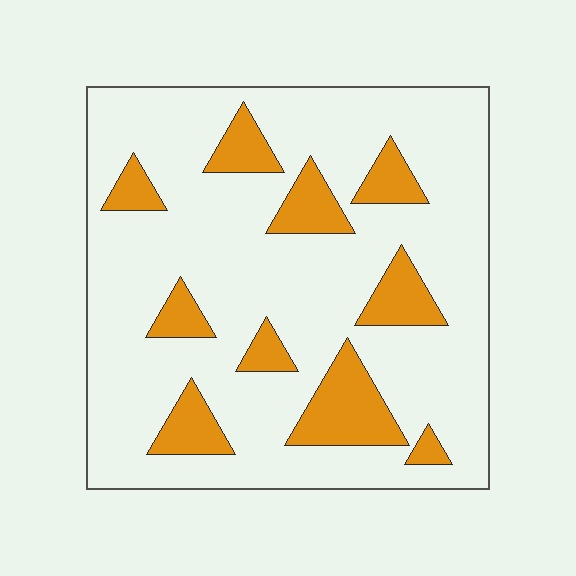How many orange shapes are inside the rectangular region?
10.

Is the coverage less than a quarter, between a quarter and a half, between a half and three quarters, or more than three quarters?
Less than a quarter.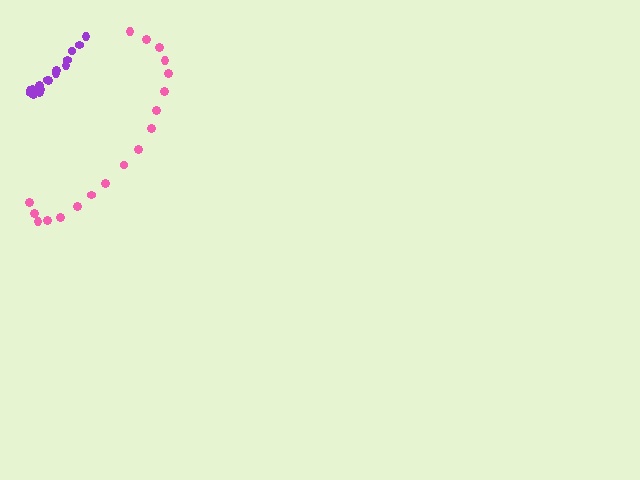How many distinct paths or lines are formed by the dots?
There are 2 distinct paths.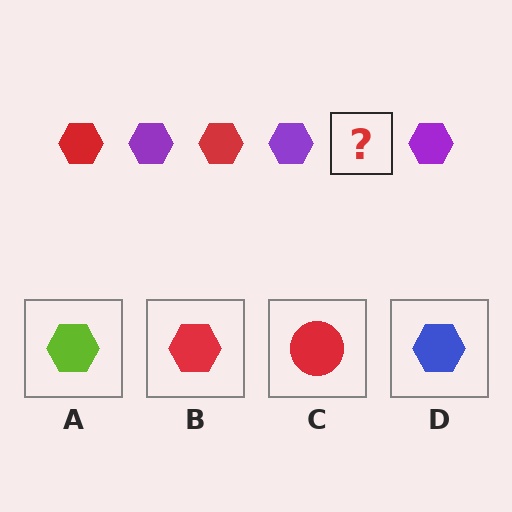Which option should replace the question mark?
Option B.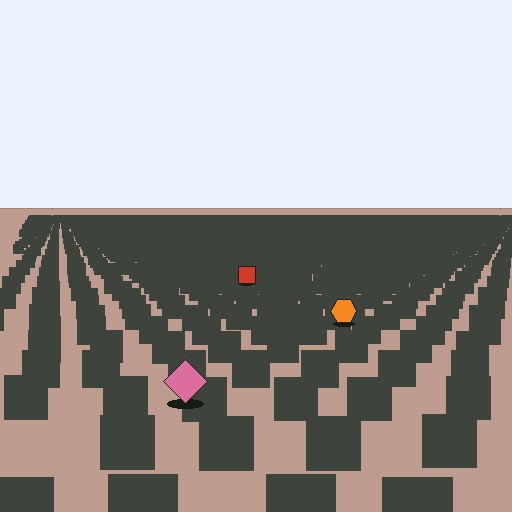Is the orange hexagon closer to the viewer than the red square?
Yes. The orange hexagon is closer — you can tell from the texture gradient: the ground texture is coarser near it.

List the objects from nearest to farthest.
From nearest to farthest: the pink diamond, the orange hexagon, the red square.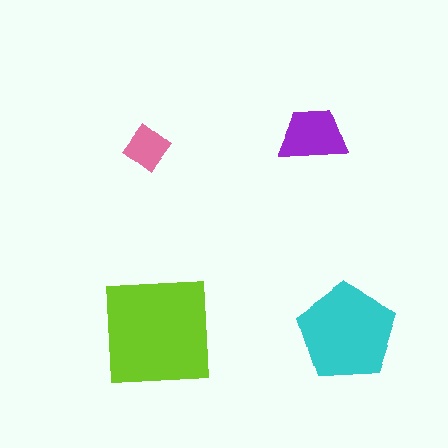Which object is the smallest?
The pink diamond.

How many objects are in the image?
There are 4 objects in the image.